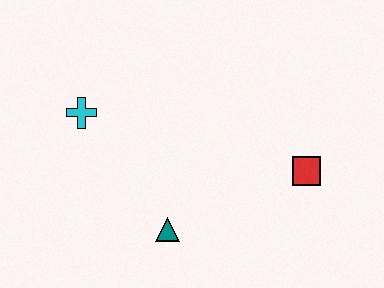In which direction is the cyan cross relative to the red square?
The cyan cross is to the left of the red square.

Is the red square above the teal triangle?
Yes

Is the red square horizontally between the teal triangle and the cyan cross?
No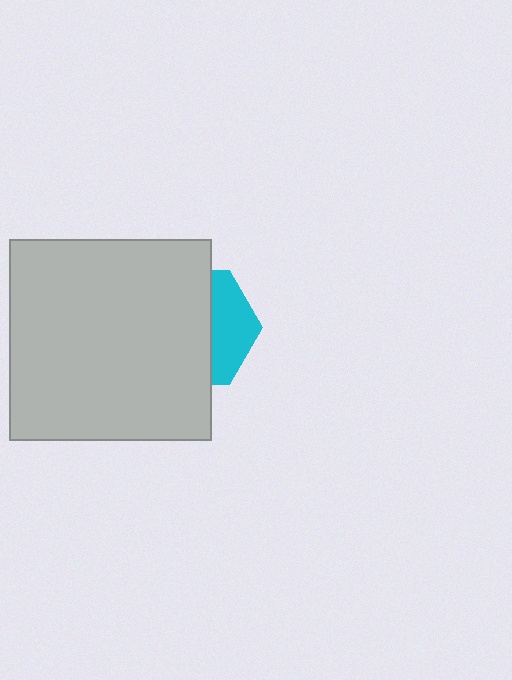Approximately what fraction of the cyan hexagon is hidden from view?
Roughly 65% of the cyan hexagon is hidden behind the light gray square.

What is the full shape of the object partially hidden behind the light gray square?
The partially hidden object is a cyan hexagon.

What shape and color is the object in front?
The object in front is a light gray square.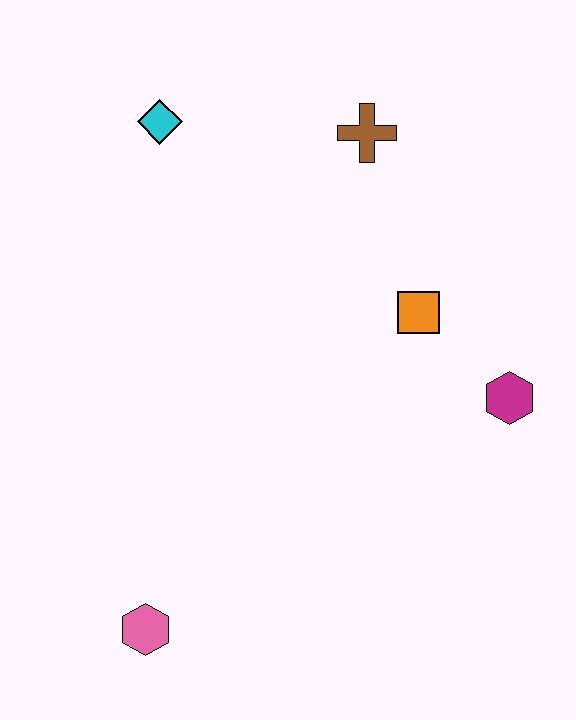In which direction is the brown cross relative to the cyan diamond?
The brown cross is to the right of the cyan diamond.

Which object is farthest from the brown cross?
The pink hexagon is farthest from the brown cross.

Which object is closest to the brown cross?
The orange square is closest to the brown cross.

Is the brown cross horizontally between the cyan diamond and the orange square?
Yes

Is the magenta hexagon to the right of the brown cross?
Yes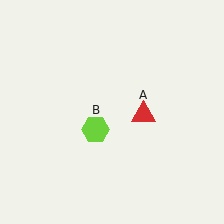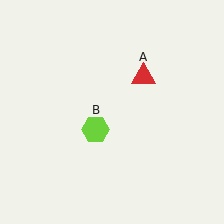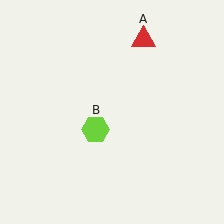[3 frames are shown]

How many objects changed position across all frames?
1 object changed position: red triangle (object A).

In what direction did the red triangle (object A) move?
The red triangle (object A) moved up.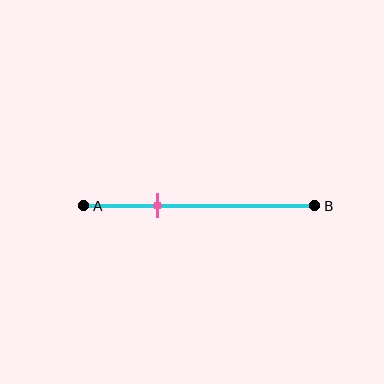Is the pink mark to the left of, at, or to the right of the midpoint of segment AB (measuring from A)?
The pink mark is to the left of the midpoint of segment AB.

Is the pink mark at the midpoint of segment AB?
No, the mark is at about 30% from A, not at the 50% midpoint.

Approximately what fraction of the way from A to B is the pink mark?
The pink mark is approximately 30% of the way from A to B.